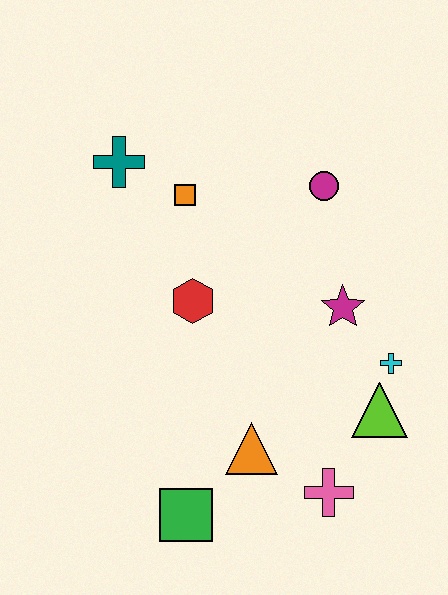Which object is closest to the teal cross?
The orange square is closest to the teal cross.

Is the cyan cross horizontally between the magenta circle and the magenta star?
No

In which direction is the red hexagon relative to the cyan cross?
The red hexagon is to the left of the cyan cross.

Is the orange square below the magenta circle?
Yes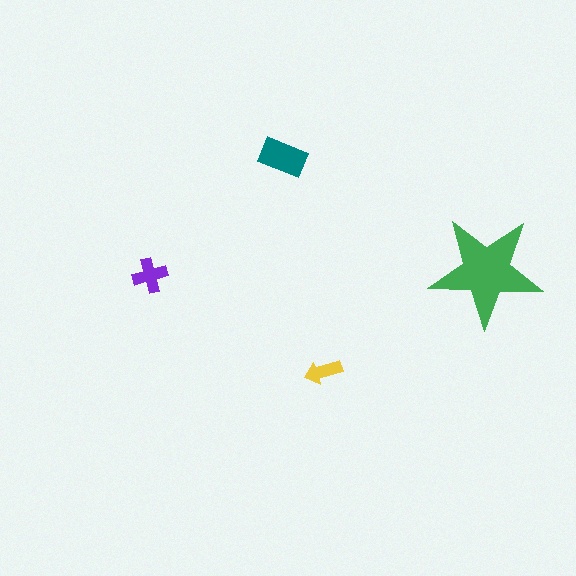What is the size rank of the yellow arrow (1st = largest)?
4th.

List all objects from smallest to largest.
The yellow arrow, the purple cross, the teal rectangle, the green star.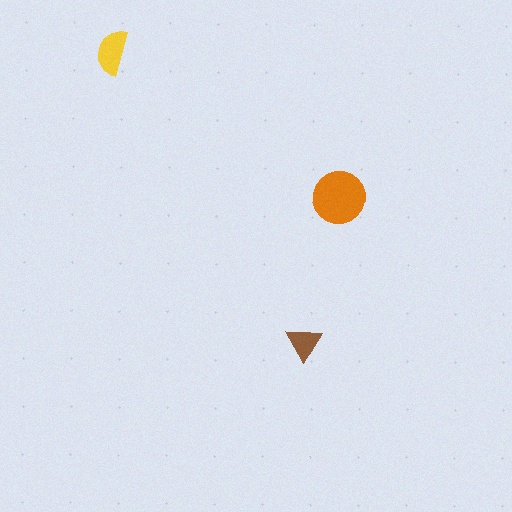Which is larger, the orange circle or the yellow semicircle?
The orange circle.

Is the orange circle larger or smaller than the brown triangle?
Larger.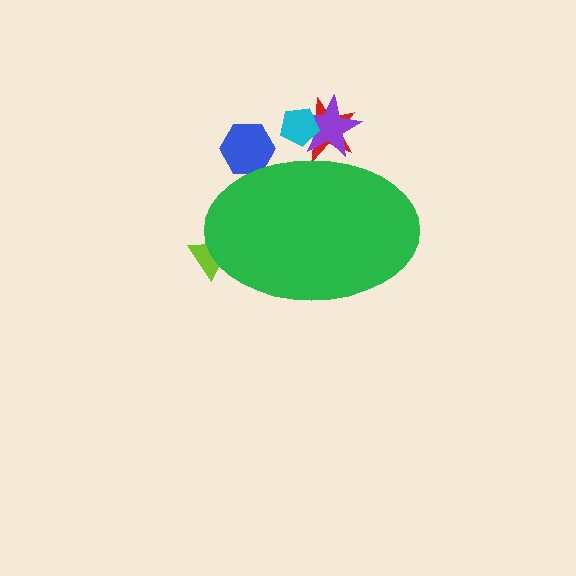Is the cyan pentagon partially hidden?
Yes, the cyan pentagon is partially hidden behind the green ellipse.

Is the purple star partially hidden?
Yes, the purple star is partially hidden behind the green ellipse.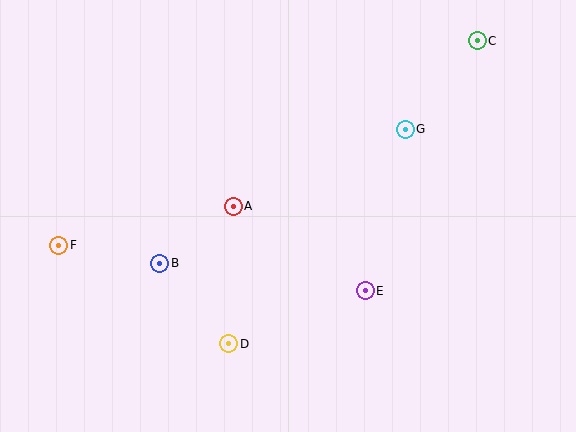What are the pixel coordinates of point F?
Point F is at (59, 245).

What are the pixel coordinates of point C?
Point C is at (477, 41).